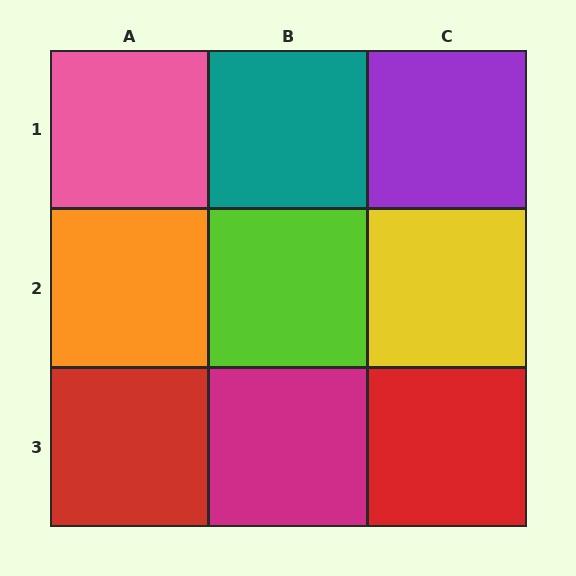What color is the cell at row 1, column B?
Teal.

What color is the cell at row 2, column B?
Lime.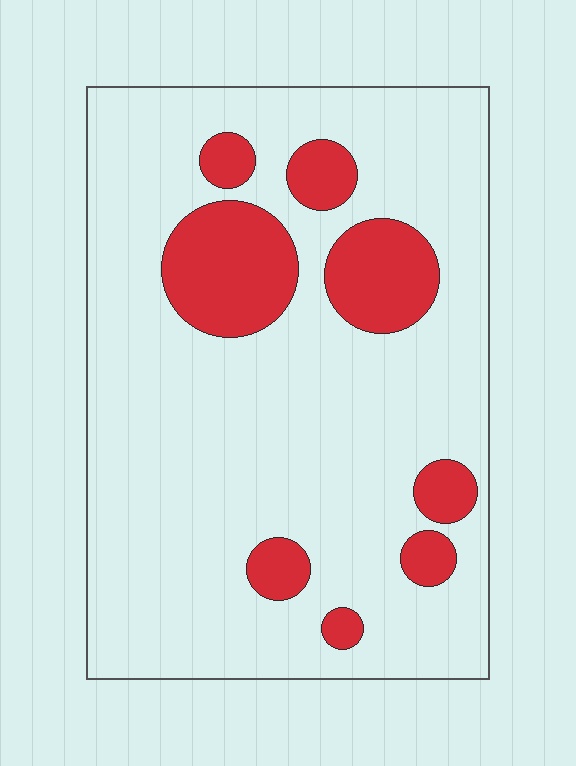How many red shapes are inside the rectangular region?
8.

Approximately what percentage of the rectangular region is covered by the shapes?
Approximately 20%.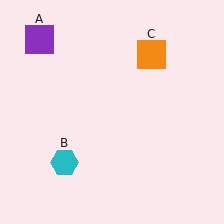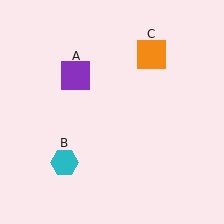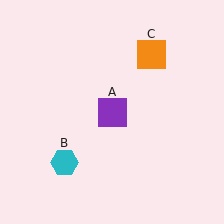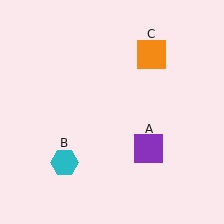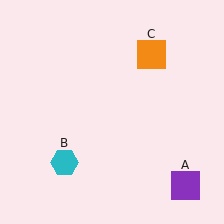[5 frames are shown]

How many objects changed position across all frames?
1 object changed position: purple square (object A).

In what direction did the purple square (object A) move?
The purple square (object A) moved down and to the right.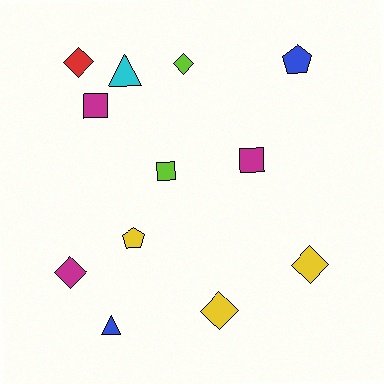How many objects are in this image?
There are 12 objects.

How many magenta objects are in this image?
There are 3 magenta objects.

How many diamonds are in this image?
There are 5 diamonds.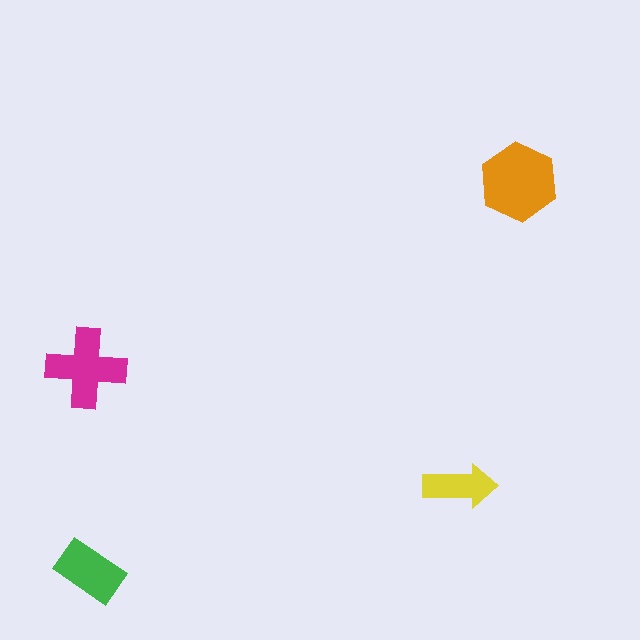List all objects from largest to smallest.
The orange hexagon, the magenta cross, the green rectangle, the yellow arrow.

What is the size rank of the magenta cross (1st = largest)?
2nd.